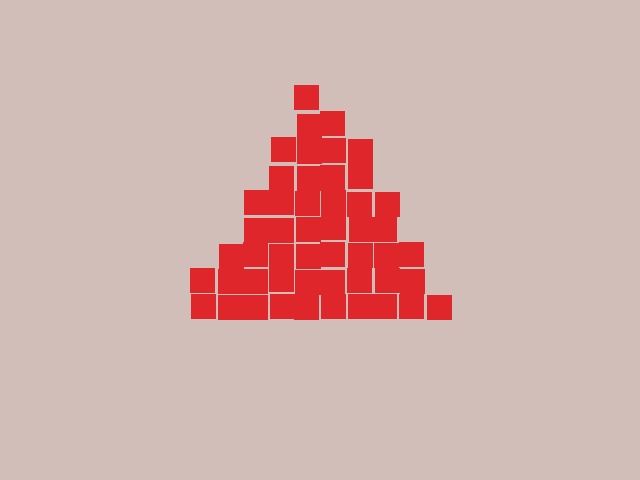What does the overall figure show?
The overall figure shows a triangle.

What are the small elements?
The small elements are squares.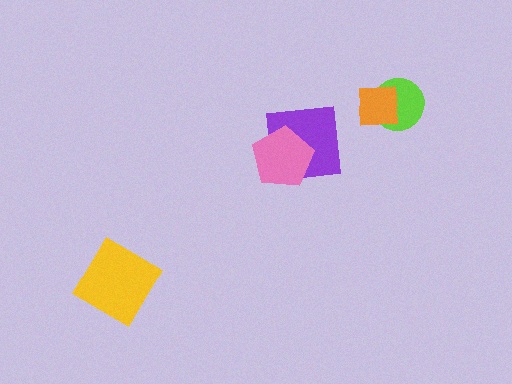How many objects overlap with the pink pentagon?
1 object overlaps with the pink pentagon.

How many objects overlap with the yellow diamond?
0 objects overlap with the yellow diamond.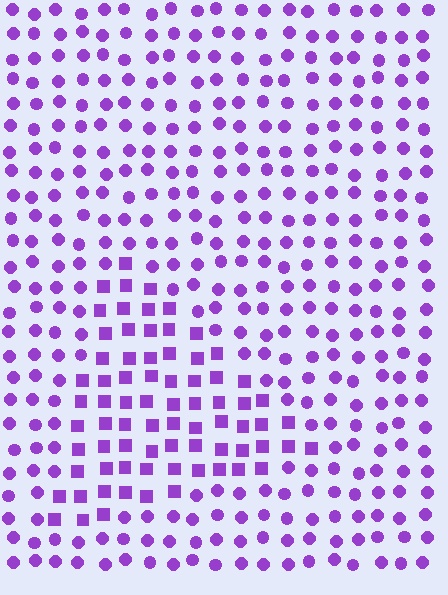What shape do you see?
I see a triangle.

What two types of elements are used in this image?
The image uses squares inside the triangle region and circles outside it.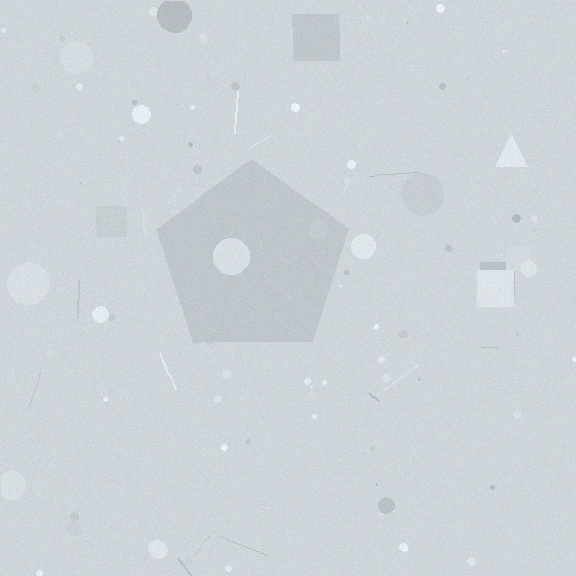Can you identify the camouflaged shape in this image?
The camouflaged shape is a pentagon.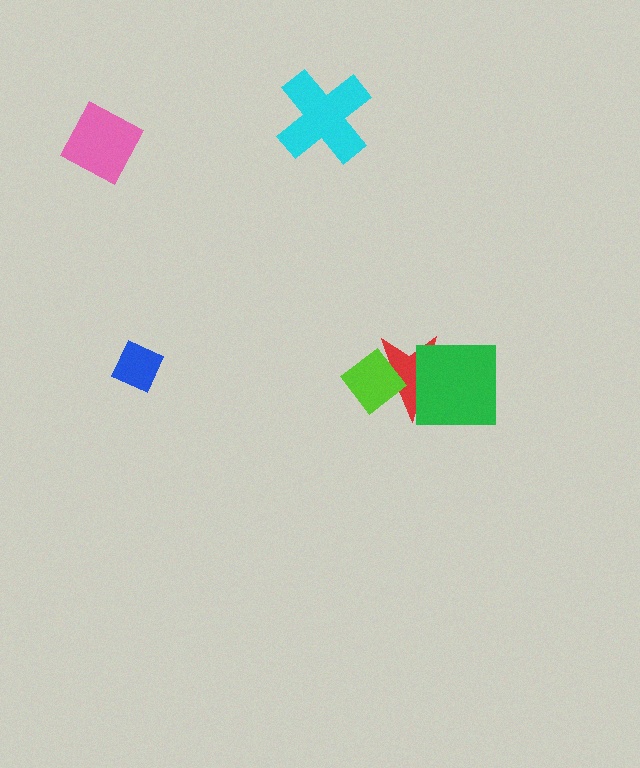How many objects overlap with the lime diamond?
1 object overlaps with the lime diamond.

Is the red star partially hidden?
Yes, it is partially covered by another shape.